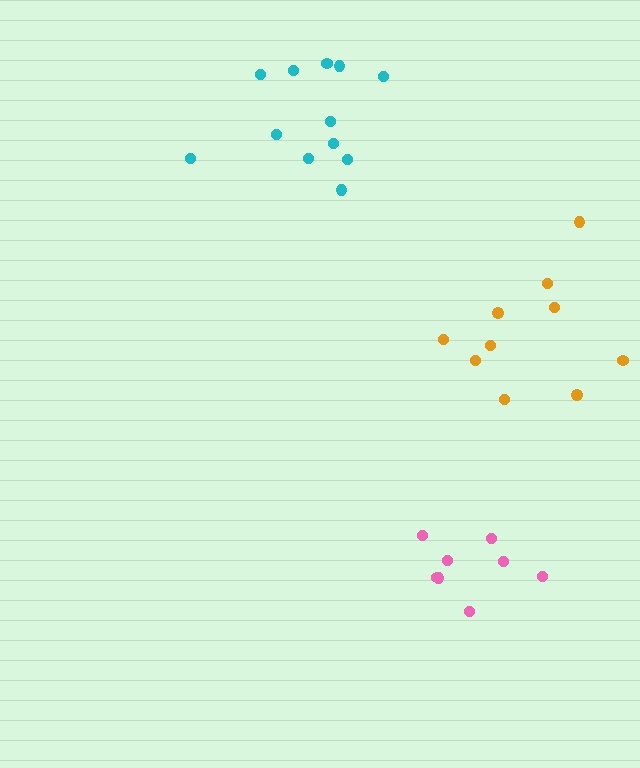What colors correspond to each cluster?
The clusters are colored: cyan, orange, pink.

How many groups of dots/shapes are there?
There are 3 groups.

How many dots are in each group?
Group 1: 12 dots, Group 2: 10 dots, Group 3: 8 dots (30 total).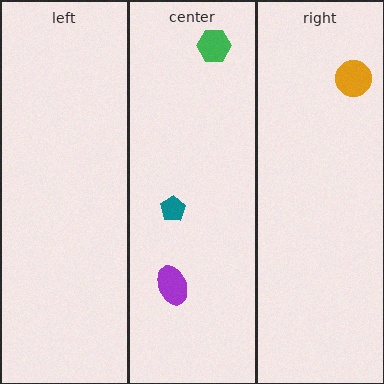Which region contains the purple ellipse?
The center region.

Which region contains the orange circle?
The right region.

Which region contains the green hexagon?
The center region.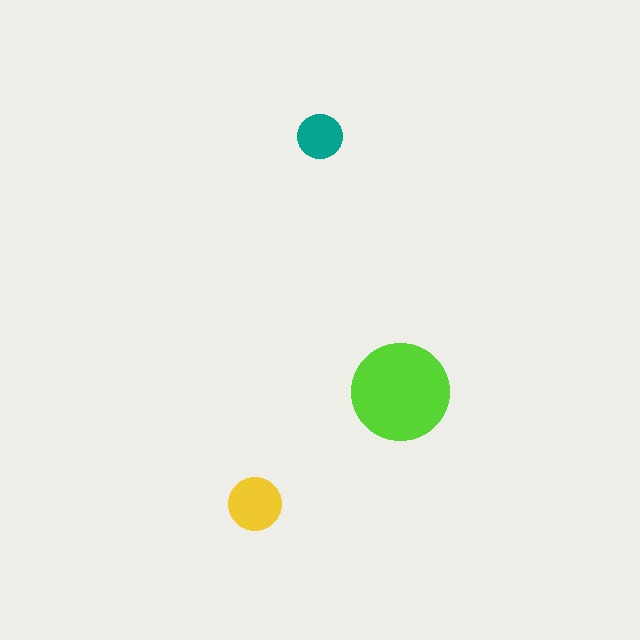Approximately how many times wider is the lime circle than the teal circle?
About 2 times wider.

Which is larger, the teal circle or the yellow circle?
The yellow one.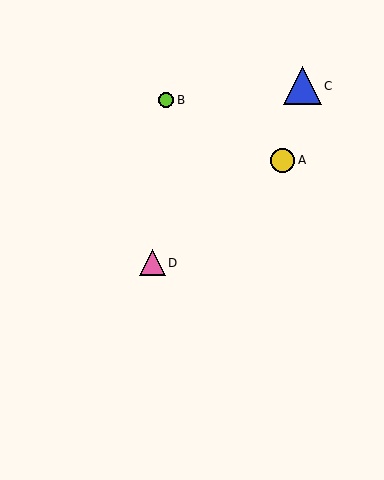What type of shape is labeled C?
Shape C is a blue triangle.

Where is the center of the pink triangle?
The center of the pink triangle is at (152, 263).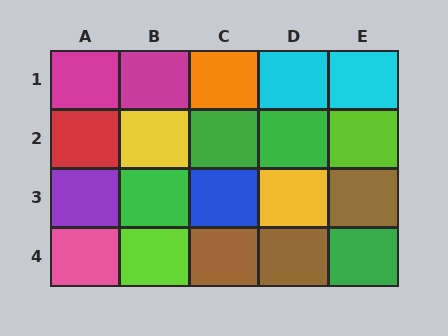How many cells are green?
4 cells are green.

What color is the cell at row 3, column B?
Green.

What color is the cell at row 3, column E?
Brown.